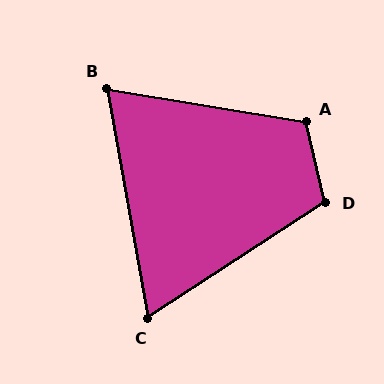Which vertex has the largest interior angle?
A, at approximately 113 degrees.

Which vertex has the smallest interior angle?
C, at approximately 67 degrees.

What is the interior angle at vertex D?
Approximately 110 degrees (obtuse).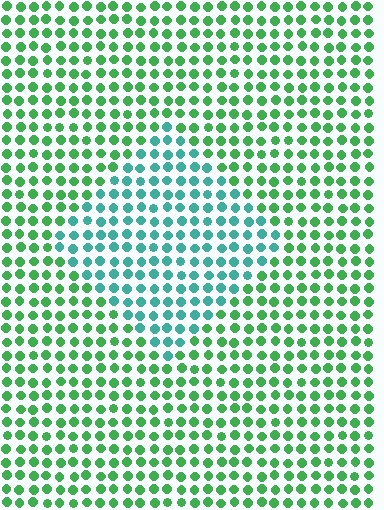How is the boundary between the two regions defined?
The boundary is defined purely by a slight shift in hue (about 43 degrees). Spacing, size, and orientation are identical on both sides.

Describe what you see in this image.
The image is filled with small green elements in a uniform arrangement. A diamond-shaped region is visible where the elements are tinted to a slightly different hue, forming a subtle color boundary.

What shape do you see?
I see a diamond.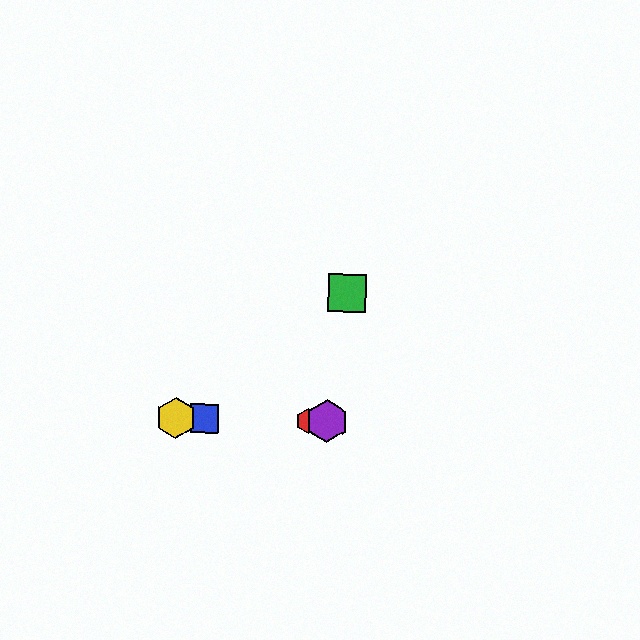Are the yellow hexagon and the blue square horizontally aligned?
Yes, both are at y≈418.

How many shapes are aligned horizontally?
4 shapes (the red hexagon, the blue square, the yellow hexagon, the purple hexagon) are aligned horizontally.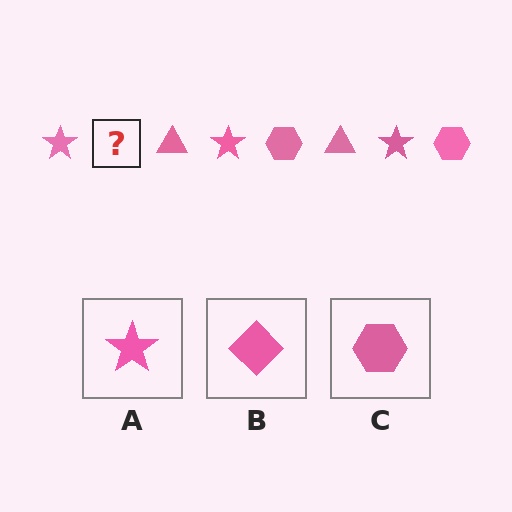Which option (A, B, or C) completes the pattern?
C.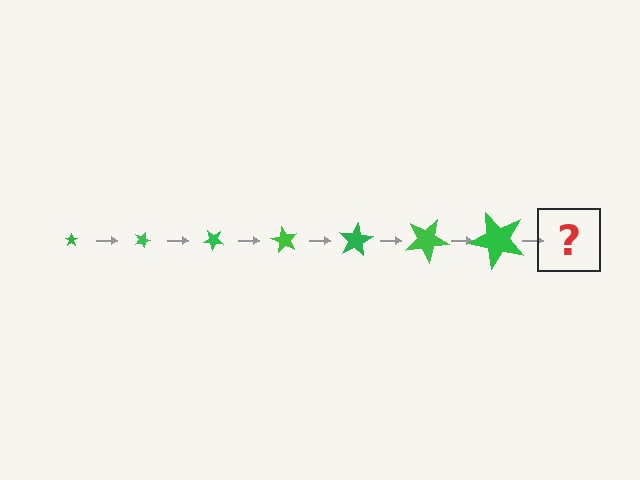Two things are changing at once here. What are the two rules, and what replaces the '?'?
The two rules are that the star grows larger each step and it rotates 20 degrees each step. The '?' should be a star, larger than the previous one and rotated 140 degrees from the start.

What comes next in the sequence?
The next element should be a star, larger than the previous one and rotated 140 degrees from the start.